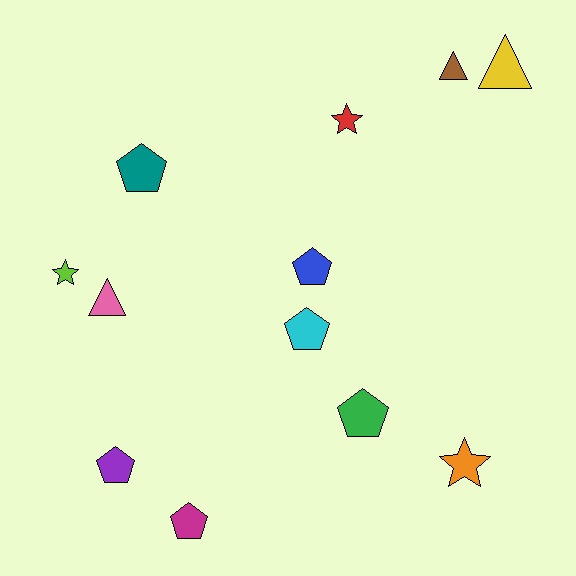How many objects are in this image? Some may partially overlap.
There are 12 objects.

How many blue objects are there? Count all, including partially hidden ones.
There is 1 blue object.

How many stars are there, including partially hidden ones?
There are 3 stars.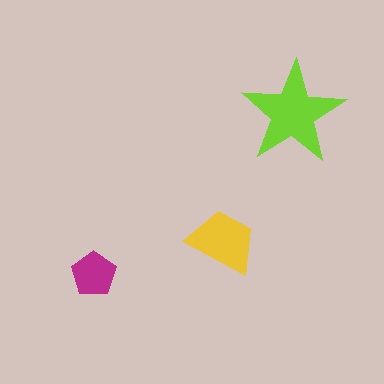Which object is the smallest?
The magenta pentagon.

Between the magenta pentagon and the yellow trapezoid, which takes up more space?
The yellow trapezoid.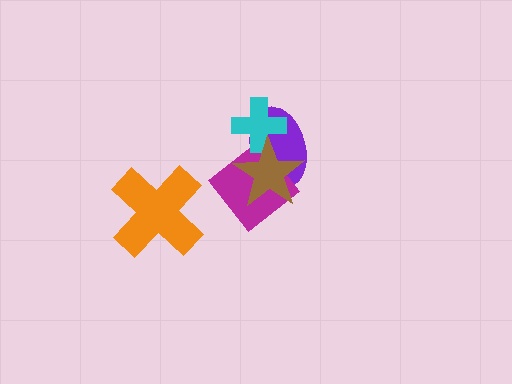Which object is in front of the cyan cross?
The brown star is in front of the cyan cross.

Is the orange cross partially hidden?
No, no other shape covers it.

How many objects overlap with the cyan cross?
3 objects overlap with the cyan cross.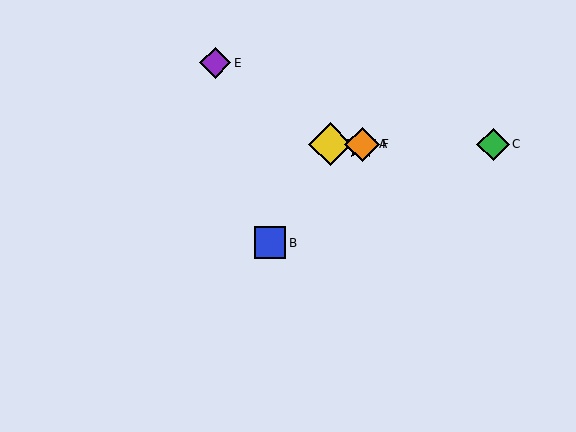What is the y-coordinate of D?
Object D is at y≈144.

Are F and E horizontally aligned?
No, F is at y≈144 and E is at y≈63.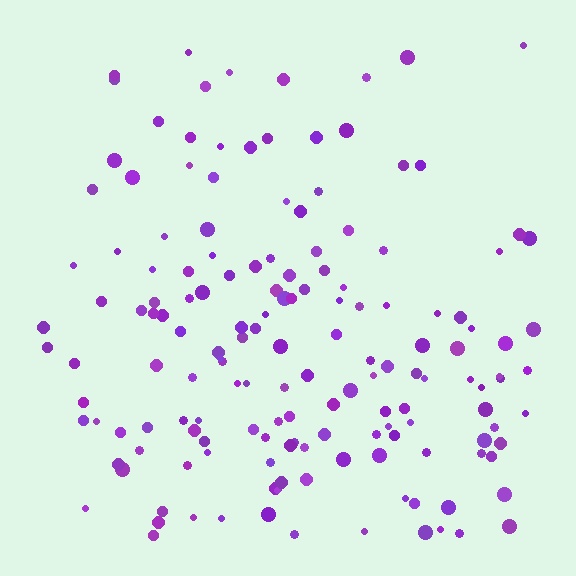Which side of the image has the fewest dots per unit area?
The top.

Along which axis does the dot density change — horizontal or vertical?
Vertical.